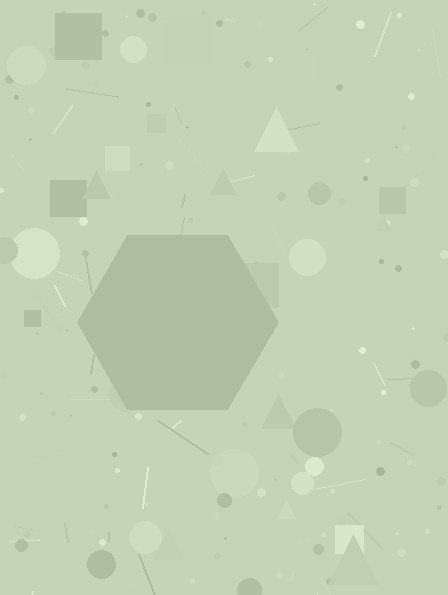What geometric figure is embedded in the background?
A hexagon is embedded in the background.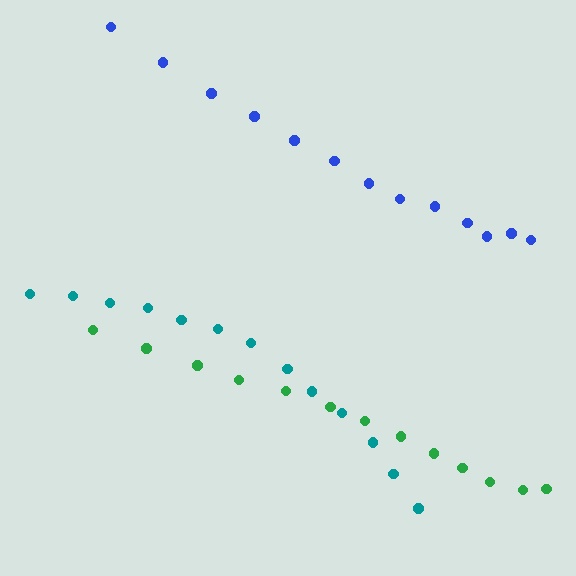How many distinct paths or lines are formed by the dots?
There are 3 distinct paths.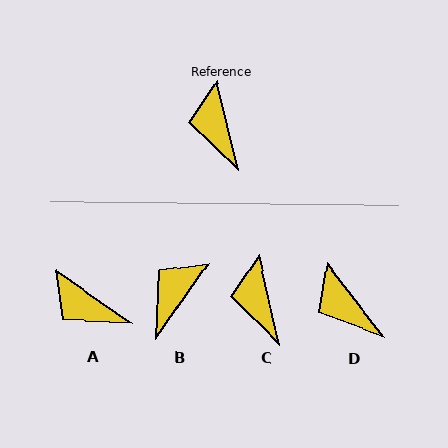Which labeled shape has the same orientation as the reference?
C.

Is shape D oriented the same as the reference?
No, it is off by about 25 degrees.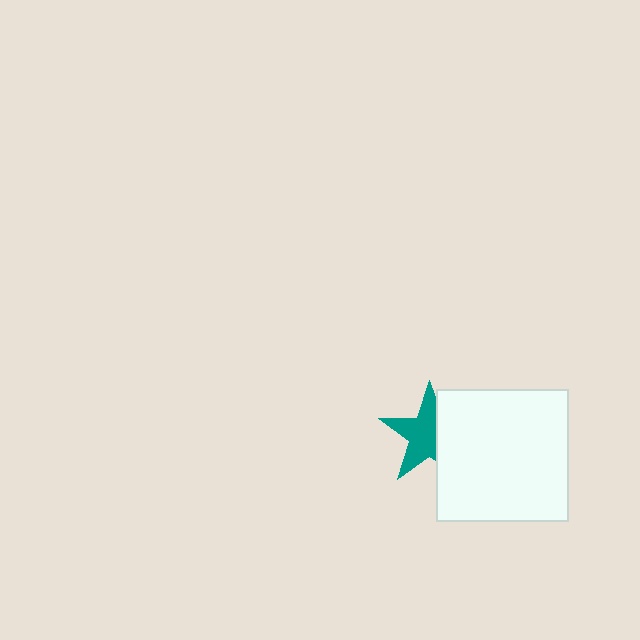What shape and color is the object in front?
The object in front is a white square.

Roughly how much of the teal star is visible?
About half of it is visible (roughly 61%).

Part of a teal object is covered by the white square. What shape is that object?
It is a star.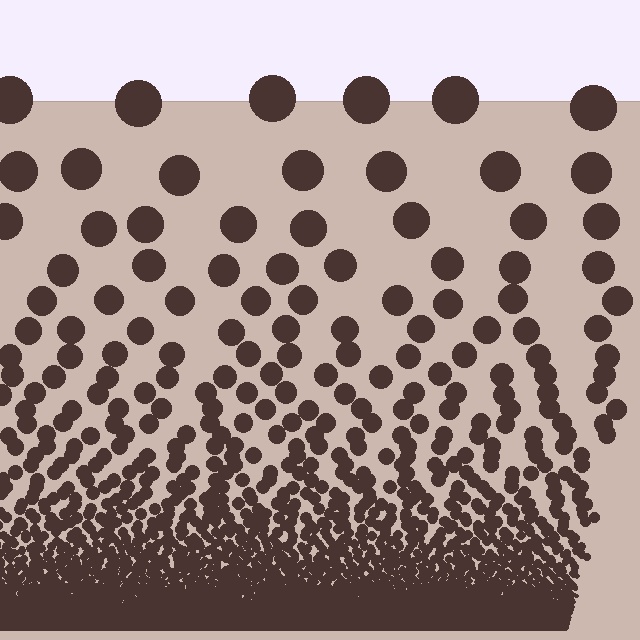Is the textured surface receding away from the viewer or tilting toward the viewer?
The surface appears to tilt toward the viewer. Texture elements get larger and sparser toward the top.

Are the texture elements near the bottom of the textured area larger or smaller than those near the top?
Smaller. The gradient is inverted — elements near the bottom are smaller and denser.